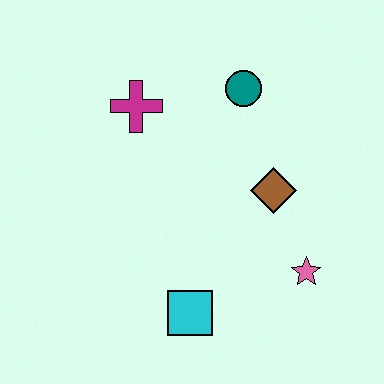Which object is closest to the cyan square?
The pink star is closest to the cyan square.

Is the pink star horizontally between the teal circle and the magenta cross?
No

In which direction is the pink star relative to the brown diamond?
The pink star is below the brown diamond.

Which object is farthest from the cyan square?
The teal circle is farthest from the cyan square.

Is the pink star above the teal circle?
No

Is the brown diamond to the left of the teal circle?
No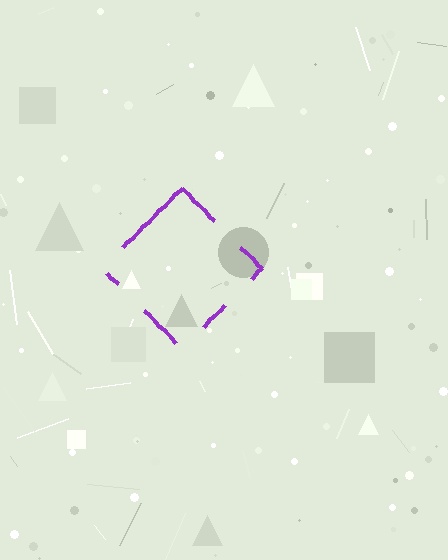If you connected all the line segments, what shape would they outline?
They would outline a diamond.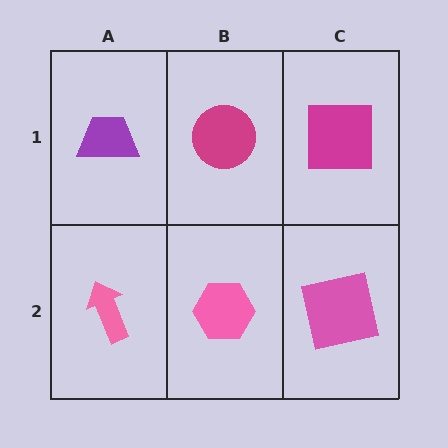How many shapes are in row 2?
3 shapes.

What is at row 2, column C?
A pink square.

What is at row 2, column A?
A pink arrow.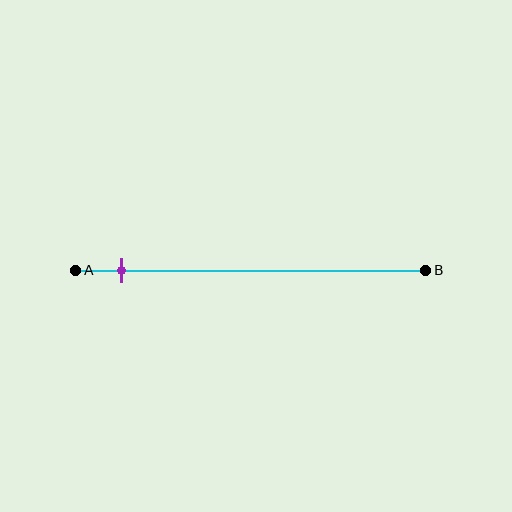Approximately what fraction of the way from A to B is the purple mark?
The purple mark is approximately 15% of the way from A to B.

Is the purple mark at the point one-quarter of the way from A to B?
No, the mark is at about 15% from A, not at the 25% one-quarter point.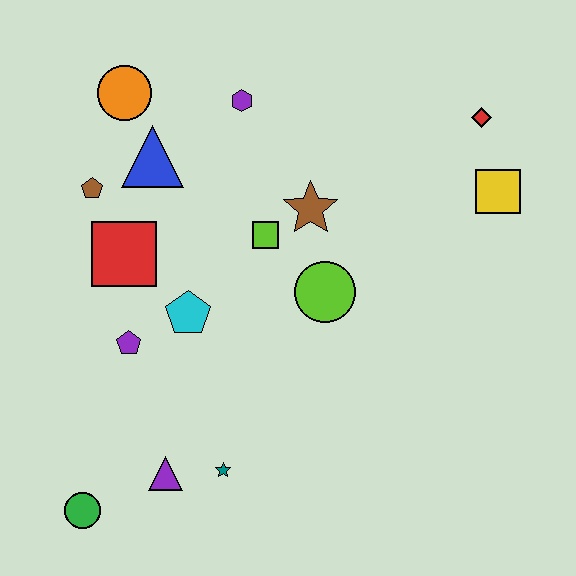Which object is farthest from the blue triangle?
The green circle is farthest from the blue triangle.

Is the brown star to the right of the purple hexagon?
Yes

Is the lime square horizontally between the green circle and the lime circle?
Yes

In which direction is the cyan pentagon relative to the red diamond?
The cyan pentagon is to the left of the red diamond.